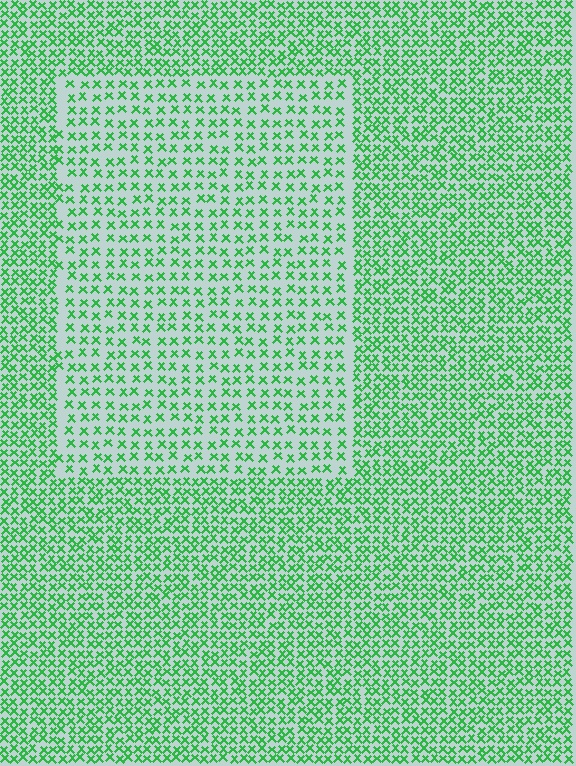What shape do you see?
I see a rectangle.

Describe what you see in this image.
The image contains small green elements arranged at two different densities. A rectangle-shaped region is visible where the elements are less densely packed than the surrounding area.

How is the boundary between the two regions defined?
The boundary is defined by a change in element density (approximately 1.8x ratio). All elements are the same color, size, and shape.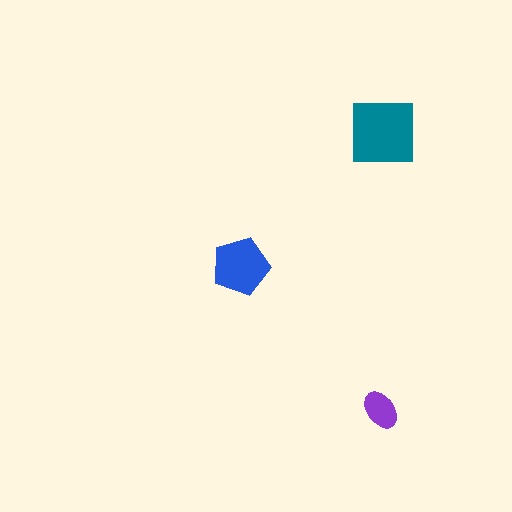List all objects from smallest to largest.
The purple ellipse, the blue pentagon, the teal square.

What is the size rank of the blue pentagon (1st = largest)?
2nd.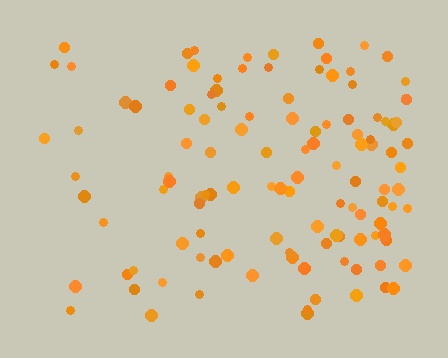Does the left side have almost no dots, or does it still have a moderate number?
Still a moderate number, just noticeably fewer than the right.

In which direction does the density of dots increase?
From left to right, with the right side densest.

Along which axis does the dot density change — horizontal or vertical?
Horizontal.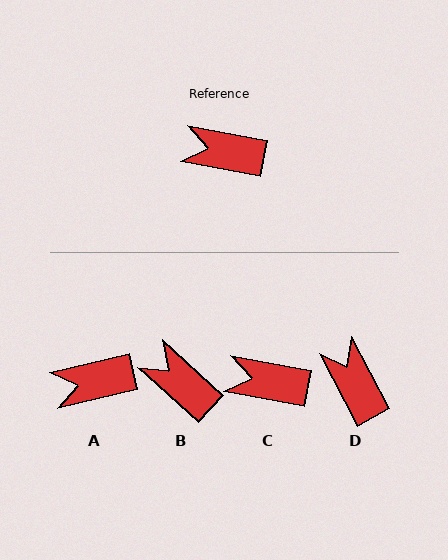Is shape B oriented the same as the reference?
No, it is off by about 32 degrees.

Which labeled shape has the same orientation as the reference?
C.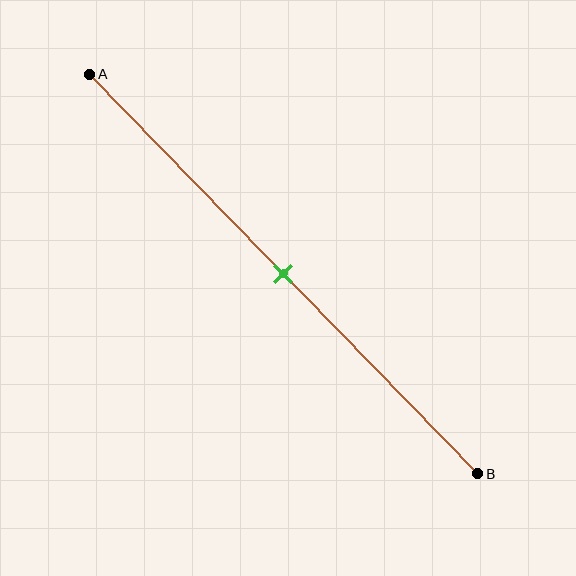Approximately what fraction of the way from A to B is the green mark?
The green mark is approximately 50% of the way from A to B.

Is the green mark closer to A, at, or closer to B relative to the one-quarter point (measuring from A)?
The green mark is closer to point B than the one-quarter point of segment AB.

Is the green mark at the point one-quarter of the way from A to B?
No, the mark is at about 50% from A, not at the 25% one-quarter point.